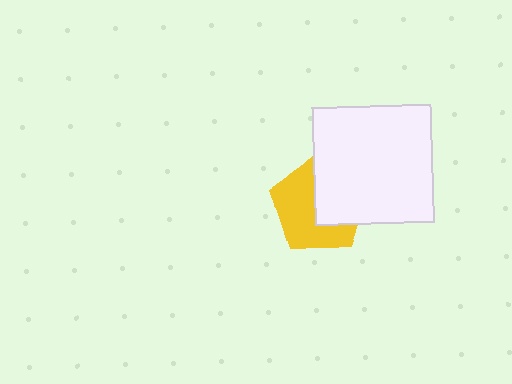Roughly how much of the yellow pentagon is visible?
About half of it is visible (roughly 55%).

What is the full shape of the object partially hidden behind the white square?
The partially hidden object is a yellow pentagon.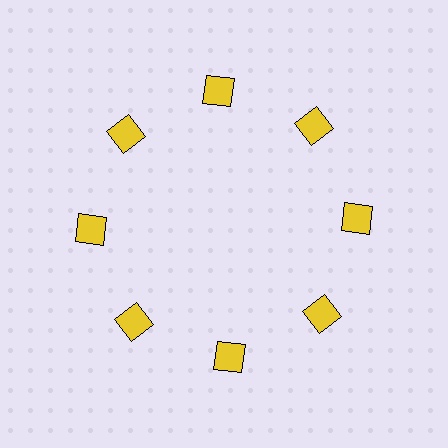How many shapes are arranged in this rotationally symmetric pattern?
There are 8 shapes, arranged in 8 groups of 1.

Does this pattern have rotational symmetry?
Yes, this pattern has 8-fold rotational symmetry. It looks the same after rotating 45 degrees around the center.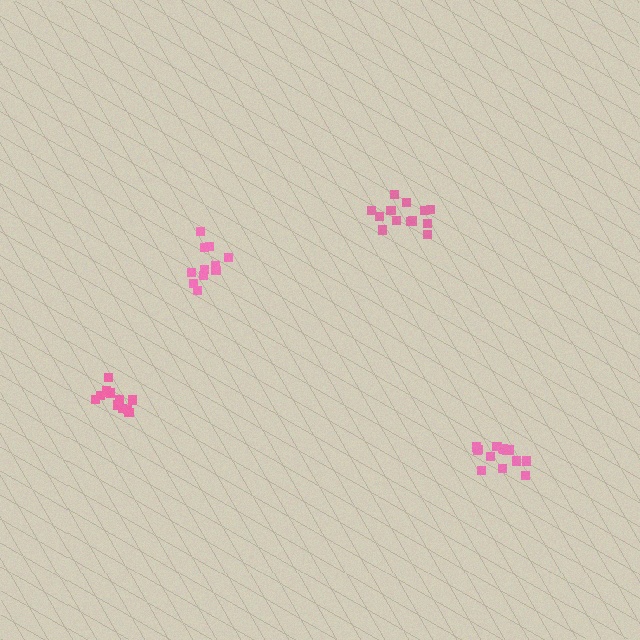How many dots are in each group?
Group 1: 11 dots, Group 2: 13 dots, Group 3: 13 dots, Group 4: 14 dots (51 total).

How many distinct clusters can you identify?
There are 4 distinct clusters.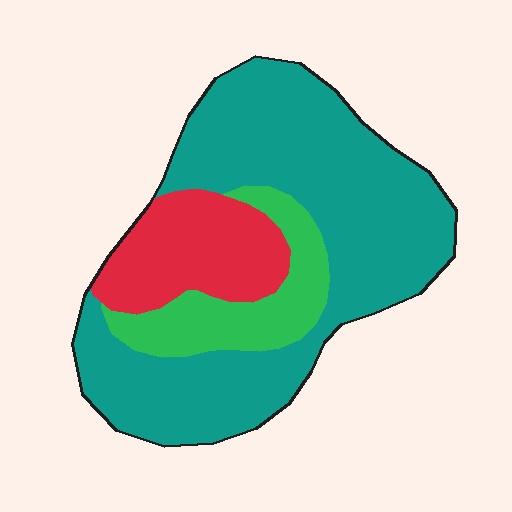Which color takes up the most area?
Teal, at roughly 65%.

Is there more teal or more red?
Teal.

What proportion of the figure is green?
Green covers around 15% of the figure.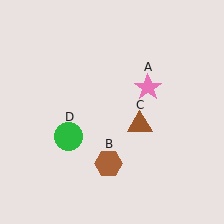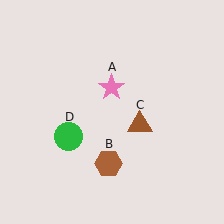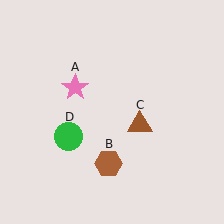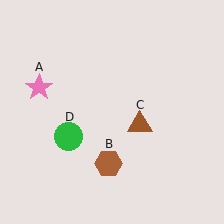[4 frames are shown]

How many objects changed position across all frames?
1 object changed position: pink star (object A).